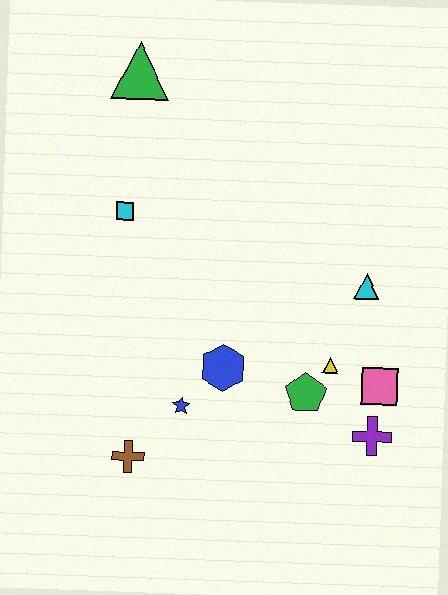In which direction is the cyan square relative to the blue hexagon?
The cyan square is above the blue hexagon.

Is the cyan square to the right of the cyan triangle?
No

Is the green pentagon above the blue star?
Yes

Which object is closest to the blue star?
The blue hexagon is closest to the blue star.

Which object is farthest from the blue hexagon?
The green triangle is farthest from the blue hexagon.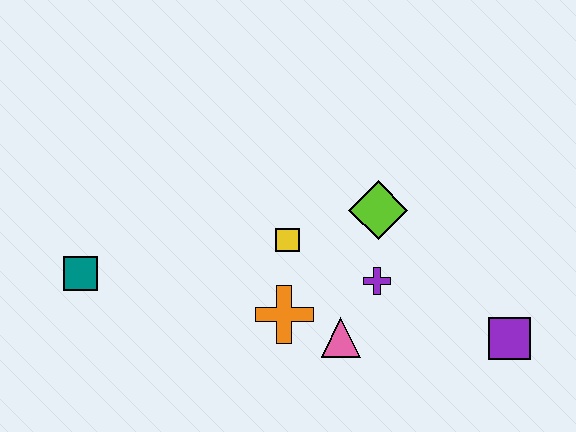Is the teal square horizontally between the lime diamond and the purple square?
No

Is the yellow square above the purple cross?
Yes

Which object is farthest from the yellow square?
The purple square is farthest from the yellow square.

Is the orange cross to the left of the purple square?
Yes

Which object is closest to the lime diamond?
The purple cross is closest to the lime diamond.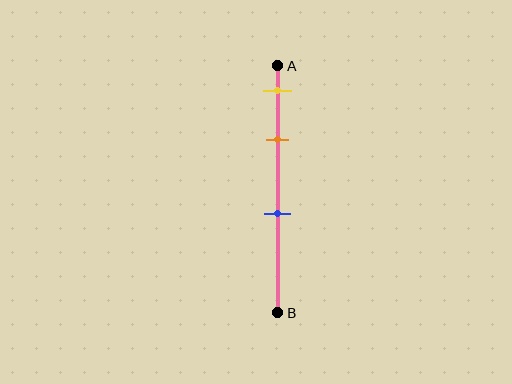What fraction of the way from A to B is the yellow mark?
The yellow mark is approximately 10% (0.1) of the way from A to B.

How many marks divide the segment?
There are 3 marks dividing the segment.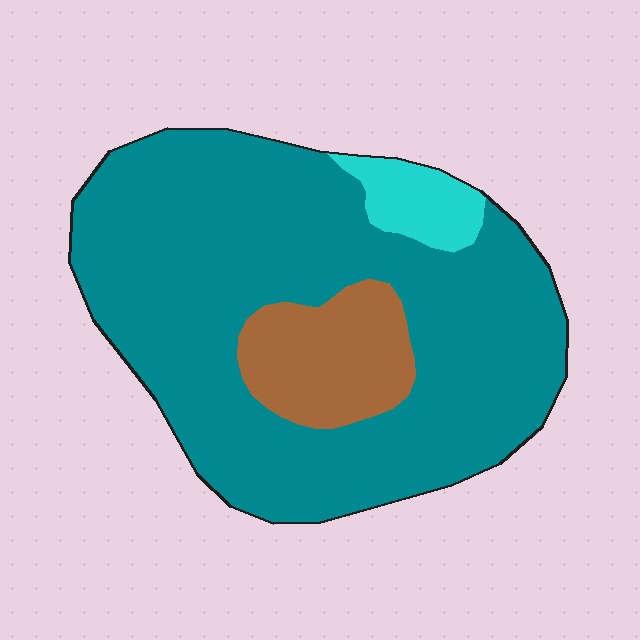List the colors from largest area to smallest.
From largest to smallest: teal, brown, cyan.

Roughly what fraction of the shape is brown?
Brown covers about 15% of the shape.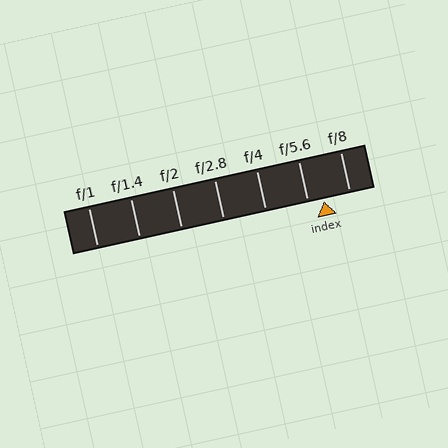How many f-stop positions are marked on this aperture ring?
There are 7 f-stop positions marked.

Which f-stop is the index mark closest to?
The index mark is closest to f/5.6.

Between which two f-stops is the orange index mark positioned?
The index mark is between f/5.6 and f/8.